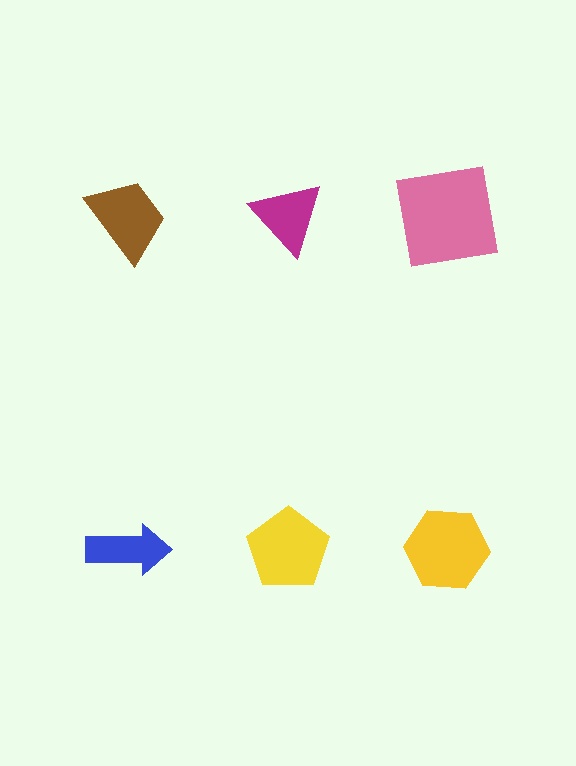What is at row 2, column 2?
A yellow pentagon.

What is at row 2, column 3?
A yellow hexagon.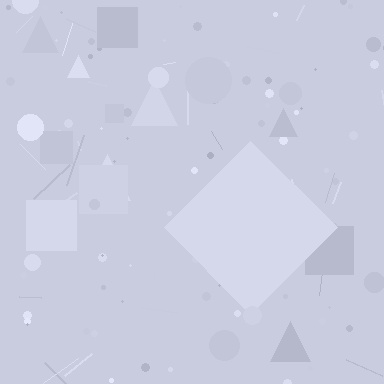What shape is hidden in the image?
A diamond is hidden in the image.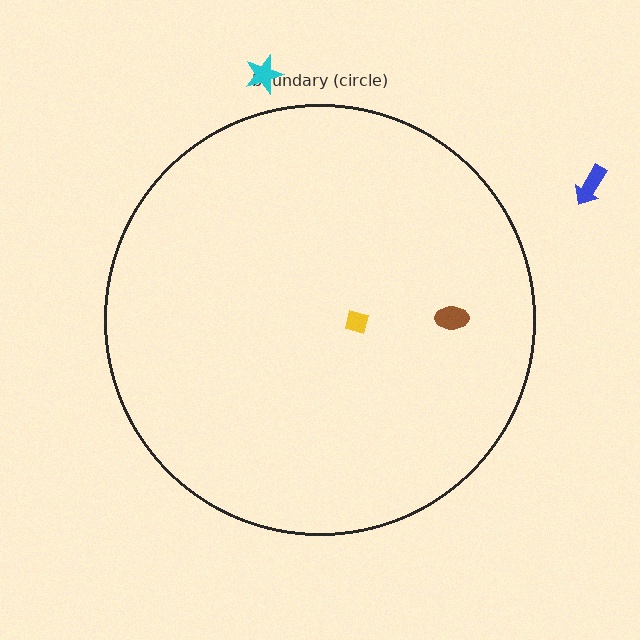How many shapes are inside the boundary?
2 inside, 2 outside.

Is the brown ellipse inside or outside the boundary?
Inside.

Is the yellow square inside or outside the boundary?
Inside.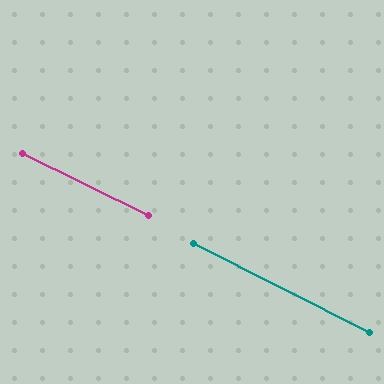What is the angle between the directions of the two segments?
Approximately 1 degree.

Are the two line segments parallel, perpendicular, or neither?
Parallel — their directions differ by only 0.8°.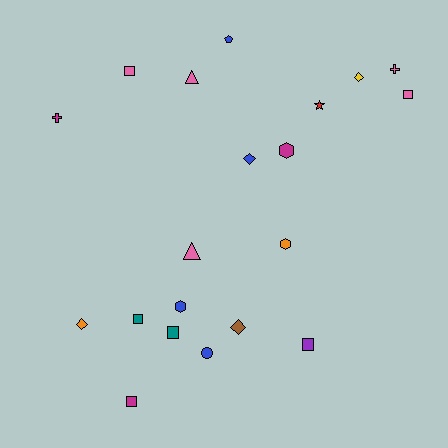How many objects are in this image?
There are 20 objects.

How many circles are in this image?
There is 1 circle.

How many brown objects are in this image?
There is 1 brown object.